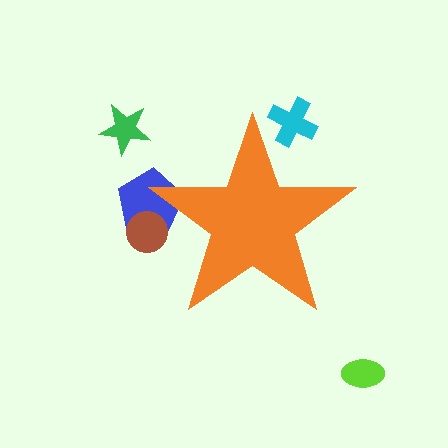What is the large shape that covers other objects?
An orange star.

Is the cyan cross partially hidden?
Yes, the cyan cross is partially hidden behind the orange star.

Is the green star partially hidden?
No, the green star is fully visible.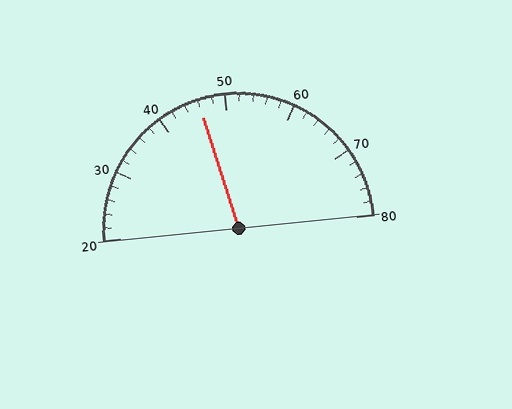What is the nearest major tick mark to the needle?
The nearest major tick mark is 50.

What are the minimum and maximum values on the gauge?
The gauge ranges from 20 to 80.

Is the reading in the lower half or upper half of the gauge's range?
The reading is in the lower half of the range (20 to 80).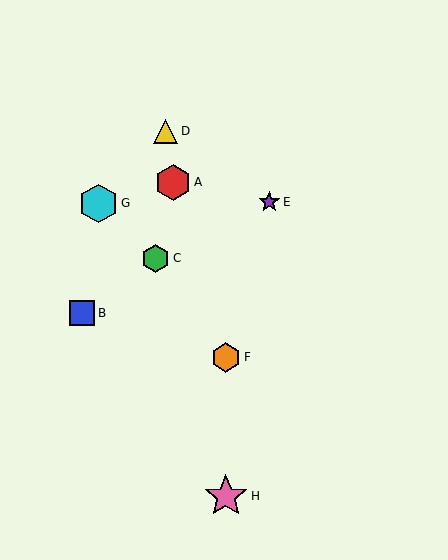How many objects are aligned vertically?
2 objects (F, H) are aligned vertically.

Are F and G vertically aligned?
No, F is at x≈226 and G is at x≈99.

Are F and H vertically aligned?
Yes, both are at x≈226.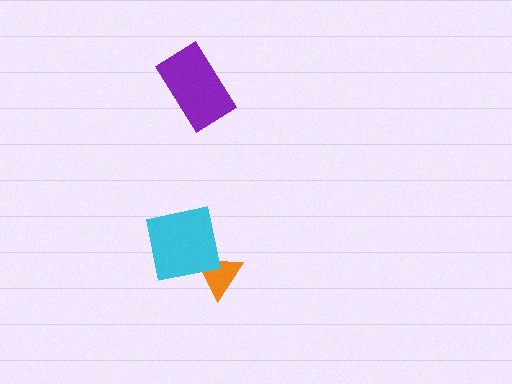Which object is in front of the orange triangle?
The cyan square is in front of the orange triangle.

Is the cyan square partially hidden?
No, no other shape covers it.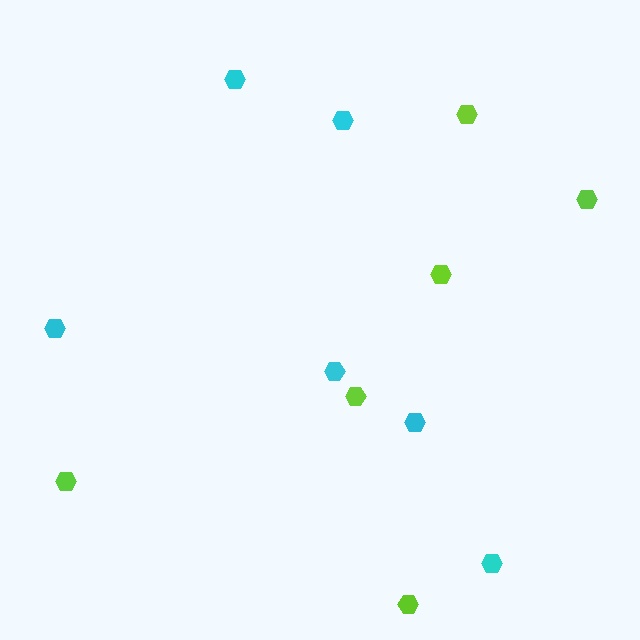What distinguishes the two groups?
There are 2 groups: one group of cyan hexagons (6) and one group of lime hexagons (6).